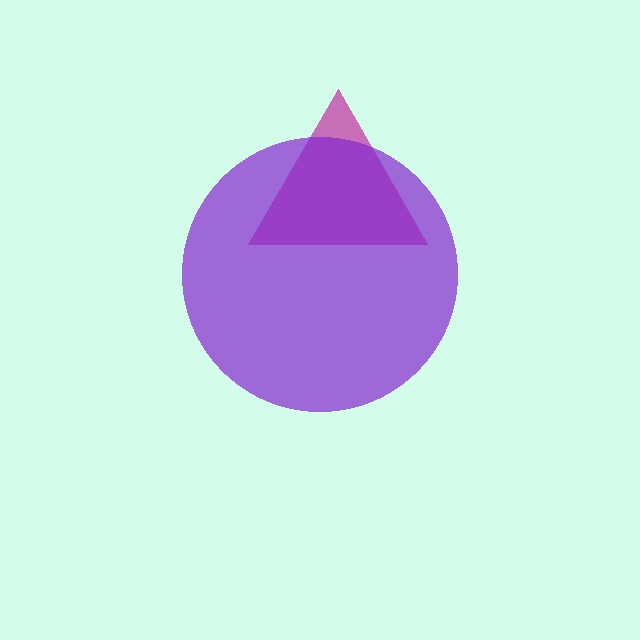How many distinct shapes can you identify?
There are 2 distinct shapes: a magenta triangle, a purple circle.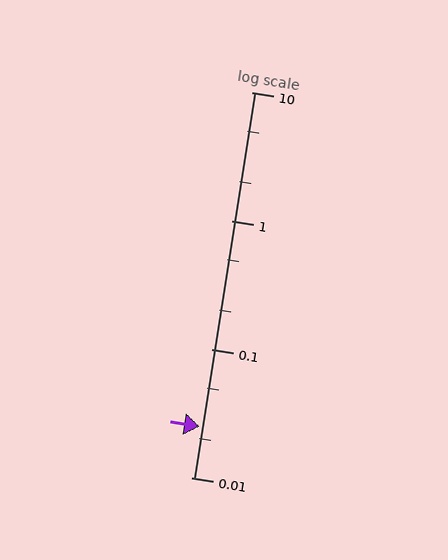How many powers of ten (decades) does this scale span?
The scale spans 3 decades, from 0.01 to 10.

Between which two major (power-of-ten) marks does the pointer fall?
The pointer is between 0.01 and 0.1.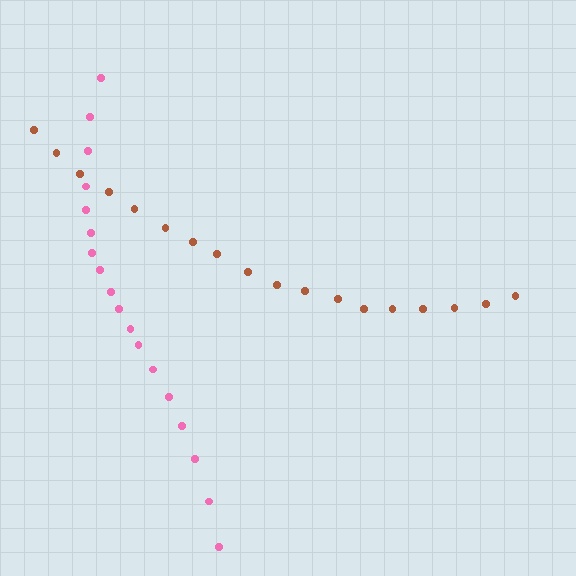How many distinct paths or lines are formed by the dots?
There are 2 distinct paths.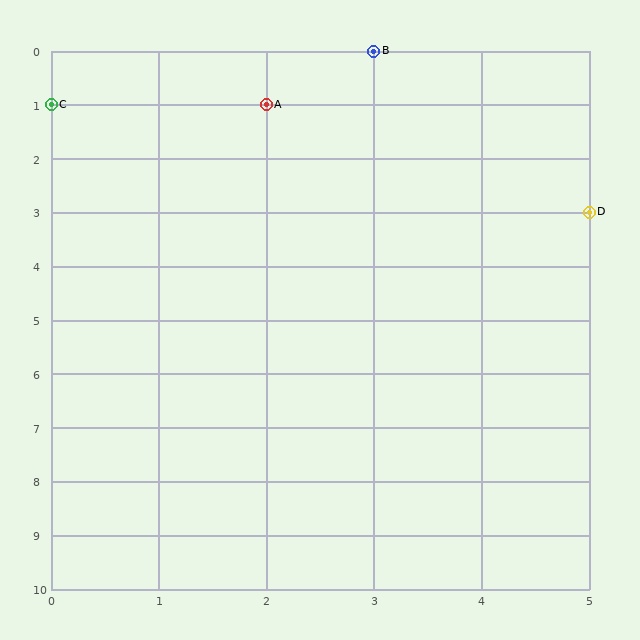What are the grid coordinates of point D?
Point D is at grid coordinates (5, 3).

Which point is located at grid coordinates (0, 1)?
Point C is at (0, 1).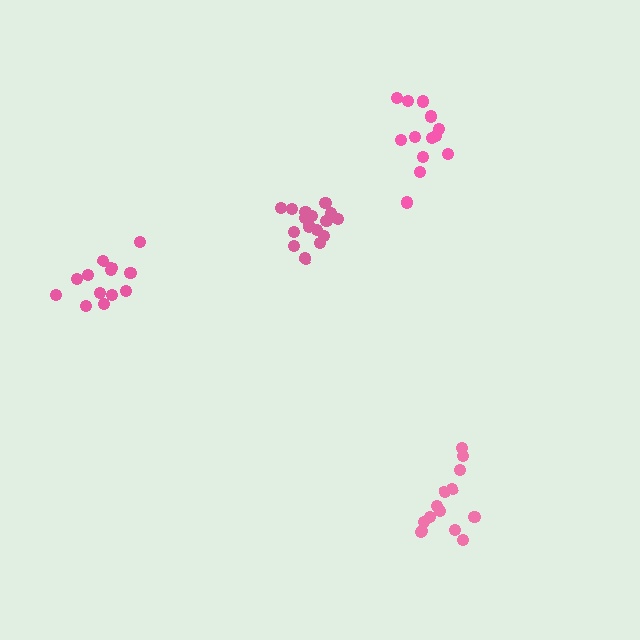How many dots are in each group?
Group 1: 17 dots, Group 2: 13 dots, Group 3: 14 dots, Group 4: 13 dots (57 total).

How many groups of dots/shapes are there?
There are 4 groups.